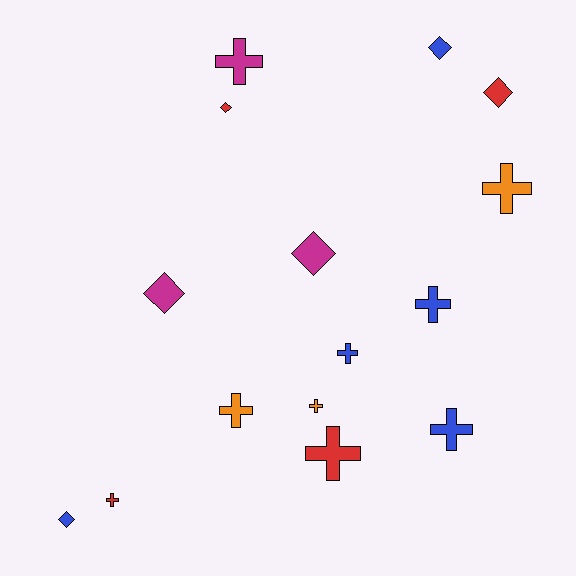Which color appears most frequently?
Blue, with 5 objects.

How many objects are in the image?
There are 15 objects.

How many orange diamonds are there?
There are no orange diamonds.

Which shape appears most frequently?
Cross, with 9 objects.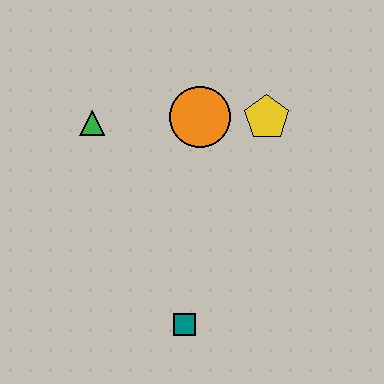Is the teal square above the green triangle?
No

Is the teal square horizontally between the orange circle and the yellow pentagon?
No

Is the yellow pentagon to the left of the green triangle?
No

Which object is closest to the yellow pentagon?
The orange circle is closest to the yellow pentagon.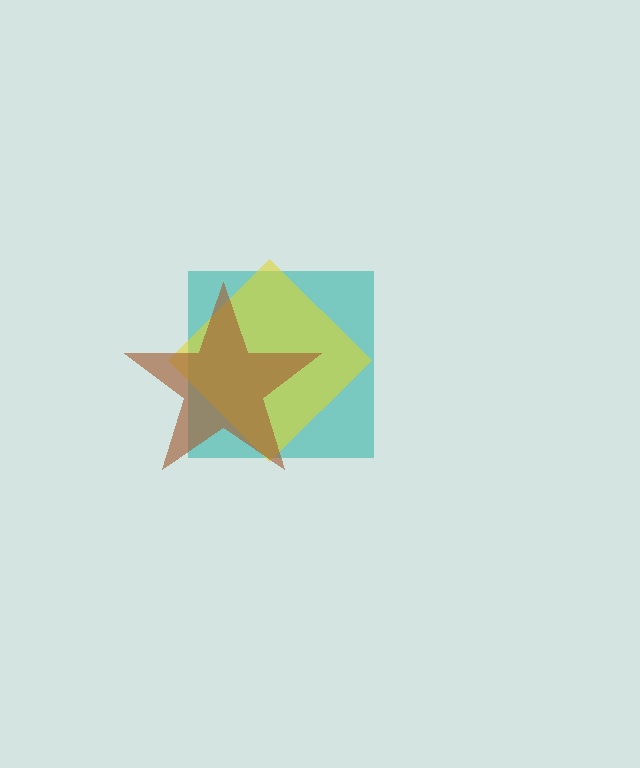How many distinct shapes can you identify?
There are 3 distinct shapes: a teal square, a yellow diamond, a brown star.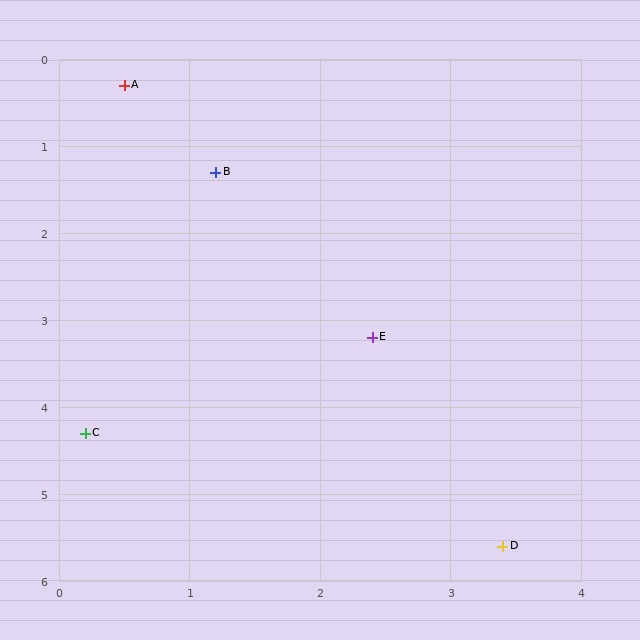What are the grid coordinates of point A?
Point A is at approximately (0.5, 0.3).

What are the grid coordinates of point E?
Point E is at approximately (2.4, 3.2).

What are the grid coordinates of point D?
Point D is at approximately (3.4, 5.6).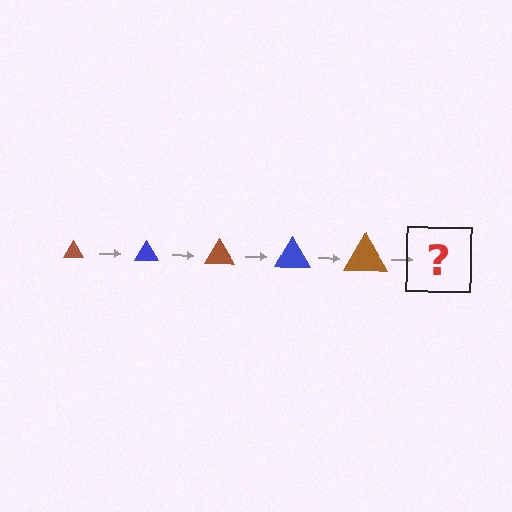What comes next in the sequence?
The next element should be a blue triangle, larger than the previous one.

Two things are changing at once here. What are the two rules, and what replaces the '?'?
The two rules are that the triangle grows larger each step and the color cycles through brown and blue. The '?' should be a blue triangle, larger than the previous one.